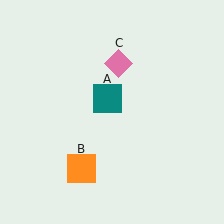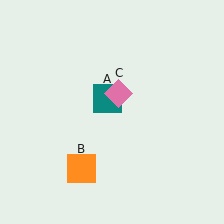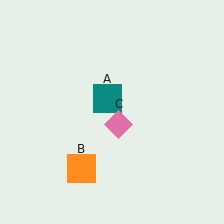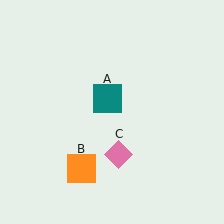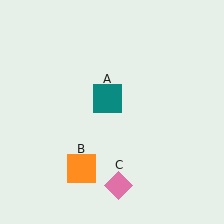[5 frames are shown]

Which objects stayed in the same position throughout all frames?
Teal square (object A) and orange square (object B) remained stationary.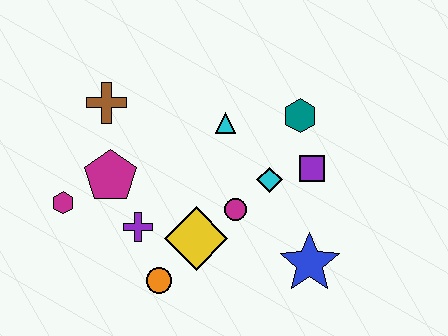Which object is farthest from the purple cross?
The teal hexagon is farthest from the purple cross.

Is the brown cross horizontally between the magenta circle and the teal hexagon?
No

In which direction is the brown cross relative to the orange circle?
The brown cross is above the orange circle.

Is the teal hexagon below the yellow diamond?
No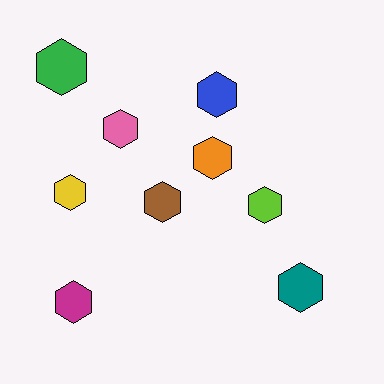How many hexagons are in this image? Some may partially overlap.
There are 9 hexagons.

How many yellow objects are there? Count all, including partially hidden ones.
There is 1 yellow object.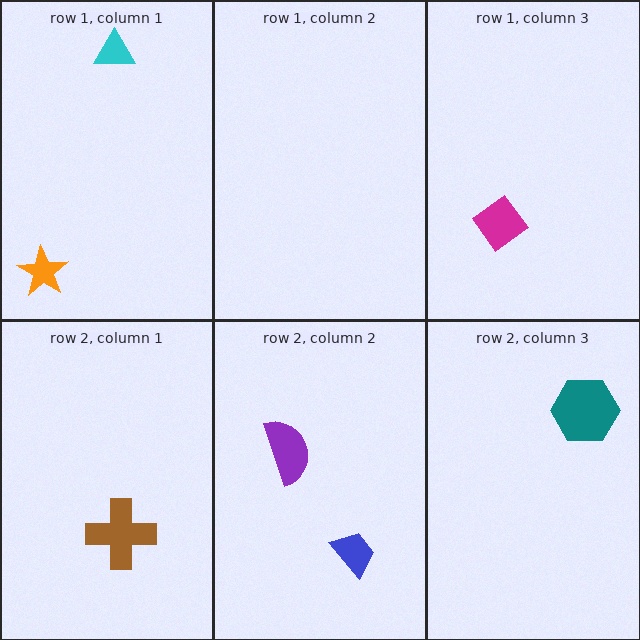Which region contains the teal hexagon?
The row 2, column 3 region.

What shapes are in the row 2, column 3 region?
The teal hexagon.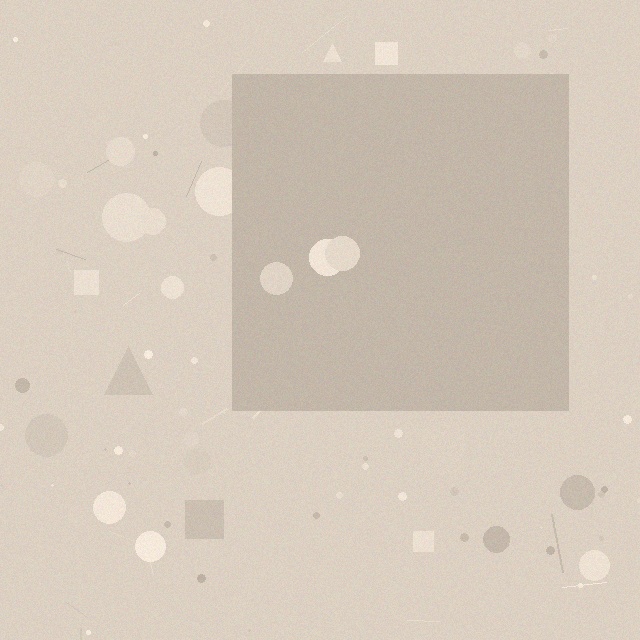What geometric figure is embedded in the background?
A square is embedded in the background.